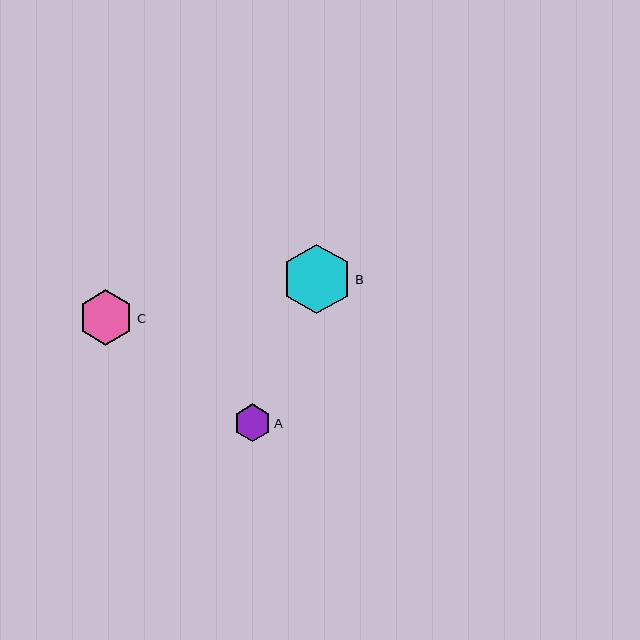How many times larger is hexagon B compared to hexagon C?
Hexagon B is approximately 1.3 times the size of hexagon C.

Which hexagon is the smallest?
Hexagon A is the smallest with a size of approximately 37 pixels.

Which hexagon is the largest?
Hexagon B is the largest with a size of approximately 70 pixels.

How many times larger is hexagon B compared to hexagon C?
Hexagon B is approximately 1.3 times the size of hexagon C.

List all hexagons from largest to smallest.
From largest to smallest: B, C, A.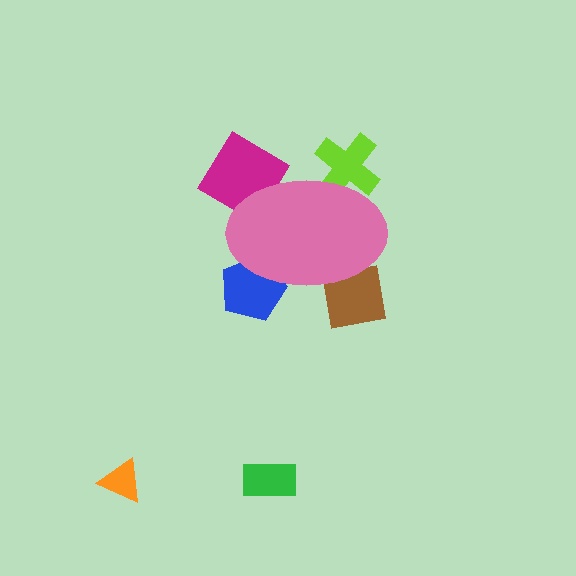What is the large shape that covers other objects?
A pink ellipse.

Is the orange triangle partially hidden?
No, the orange triangle is fully visible.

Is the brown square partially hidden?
Yes, the brown square is partially hidden behind the pink ellipse.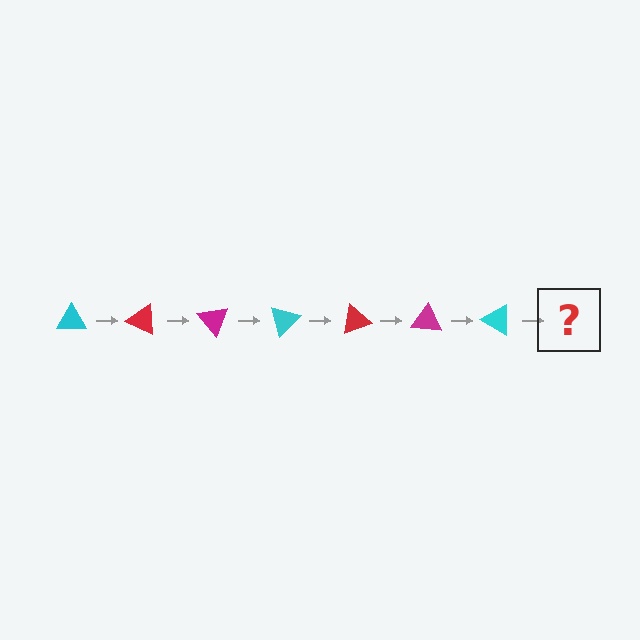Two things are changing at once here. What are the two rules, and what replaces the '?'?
The two rules are that it rotates 25 degrees each step and the color cycles through cyan, red, and magenta. The '?' should be a red triangle, rotated 175 degrees from the start.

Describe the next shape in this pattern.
It should be a red triangle, rotated 175 degrees from the start.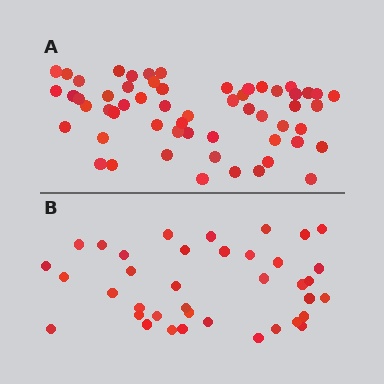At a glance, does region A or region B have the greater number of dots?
Region A (the top region) has more dots.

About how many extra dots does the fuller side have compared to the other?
Region A has approximately 20 more dots than region B.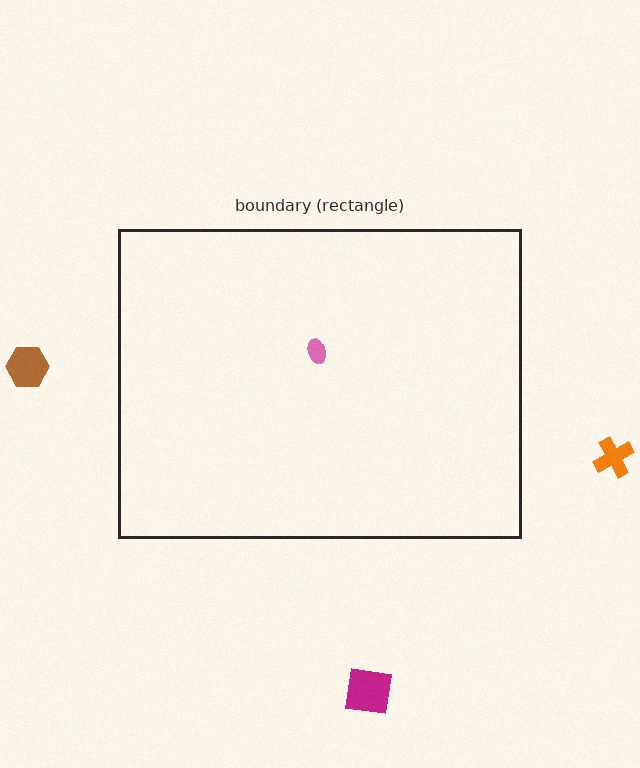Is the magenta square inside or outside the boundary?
Outside.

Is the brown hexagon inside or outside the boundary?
Outside.